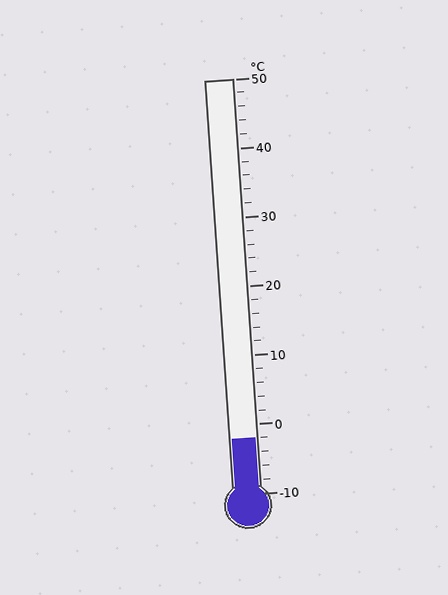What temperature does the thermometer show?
The thermometer shows approximately -2°C.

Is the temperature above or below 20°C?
The temperature is below 20°C.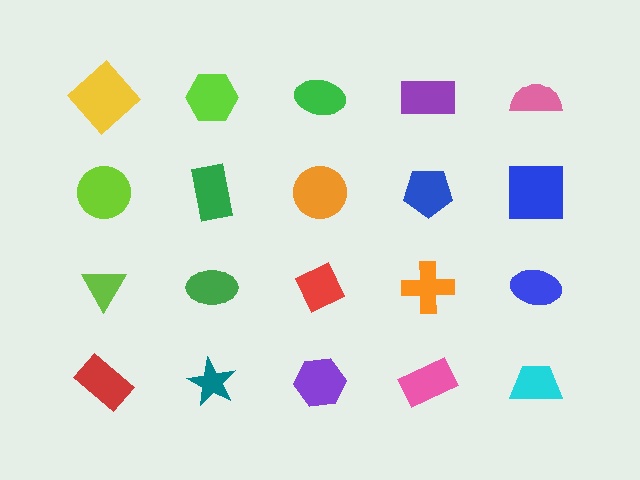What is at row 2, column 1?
A lime circle.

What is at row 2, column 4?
A blue pentagon.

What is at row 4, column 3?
A purple hexagon.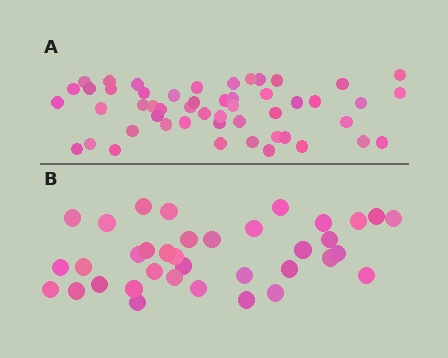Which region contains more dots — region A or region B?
Region A (the top region) has more dots.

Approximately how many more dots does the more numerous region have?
Region A has approximately 15 more dots than region B.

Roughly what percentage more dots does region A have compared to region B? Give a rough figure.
About 40% more.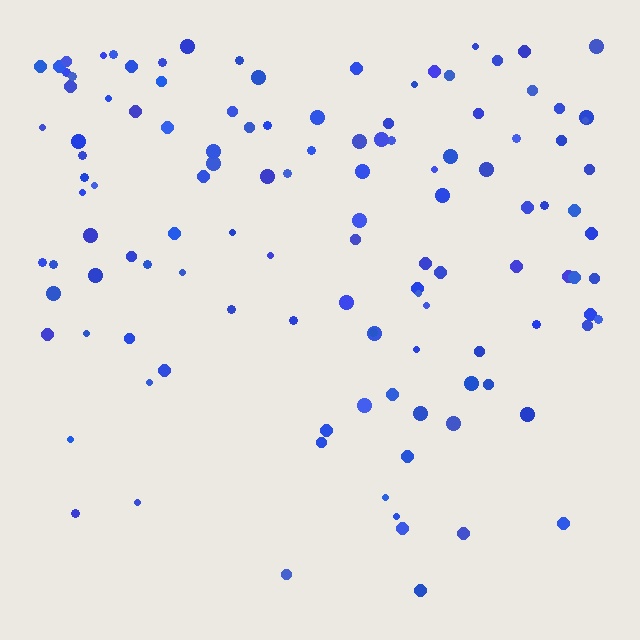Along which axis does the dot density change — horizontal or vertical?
Vertical.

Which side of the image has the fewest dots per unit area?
The bottom.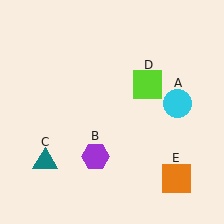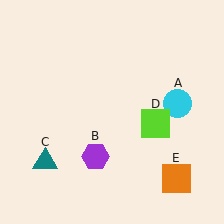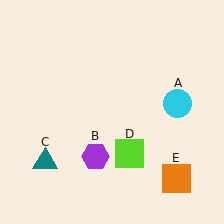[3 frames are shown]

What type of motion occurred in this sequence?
The lime square (object D) rotated clockwise around the center of the scene.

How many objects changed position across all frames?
1 object changed position: lime square (object D).